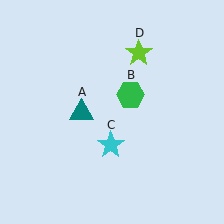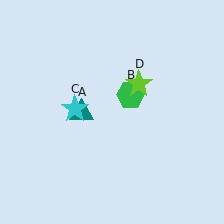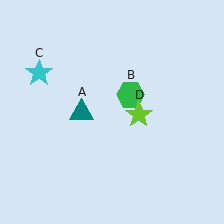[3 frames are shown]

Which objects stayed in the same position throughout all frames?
Teal triangle (object A) and green hexagon (object B) remained stationary.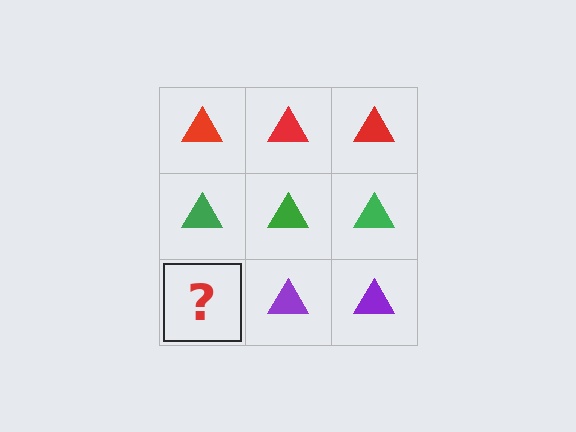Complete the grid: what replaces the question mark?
The question mark should be replaced with a purple triangle.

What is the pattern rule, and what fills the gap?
The rule is that each row has a consistent color. The gap should be filled with a purple triangle.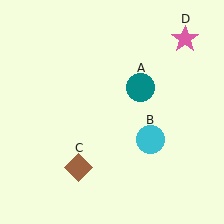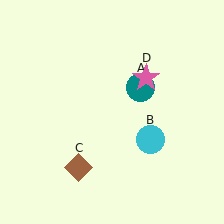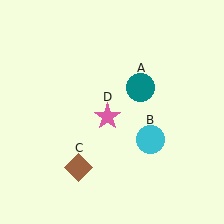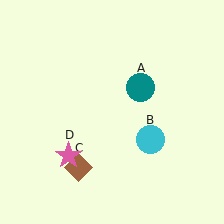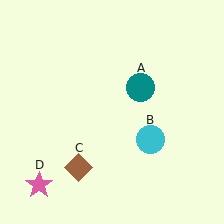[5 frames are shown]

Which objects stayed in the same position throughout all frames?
Teal circle (object A) and cyan circle (object B) and brown diamond (object C) remained stationary.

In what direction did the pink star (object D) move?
The pink star (object D) moved down and to the left.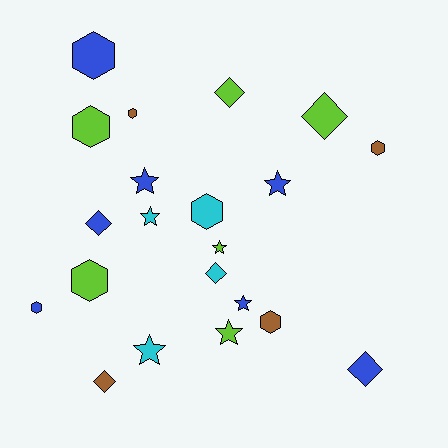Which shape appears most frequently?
Hexagon, with 8 objects.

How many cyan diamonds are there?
There is 1 cyan diamond.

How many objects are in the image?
There are 21 objects.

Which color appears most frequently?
Blue, with 7 objects.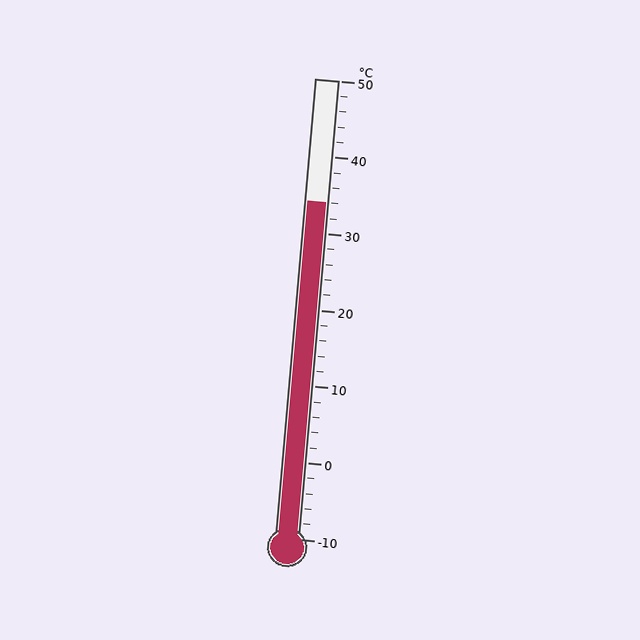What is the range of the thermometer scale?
The thermometer scale ranges from -10°C to 50°C.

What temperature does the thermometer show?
The thermometer shows approximately 34°C.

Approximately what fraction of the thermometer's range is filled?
The thermometer is filled to approximately 75% of its range.